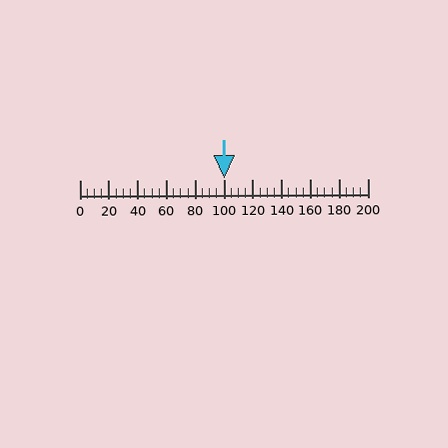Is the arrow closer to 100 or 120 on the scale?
The arrow is closer to 100.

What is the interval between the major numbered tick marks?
The major tick marks are spaced 20 units apart.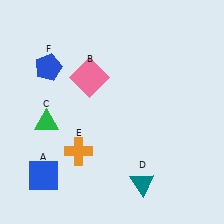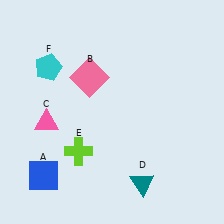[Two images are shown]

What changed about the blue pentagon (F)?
In Image 1, F is blue. In Image 2, it changed to cyan.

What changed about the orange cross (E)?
In Image 1, E is orange. In Image 2, it changed to lime.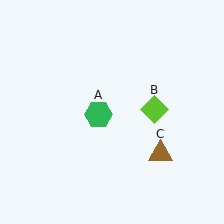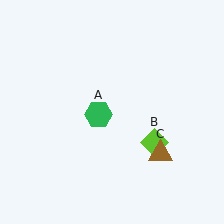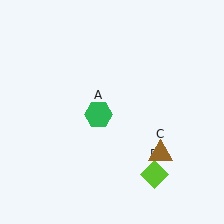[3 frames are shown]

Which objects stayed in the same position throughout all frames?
Green hexagon (object A) and brown triangle (object C) remained stationary.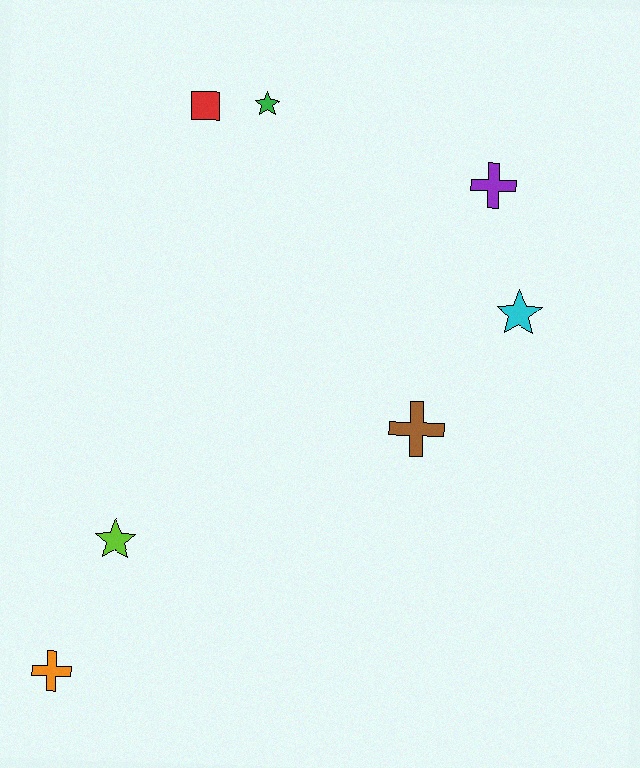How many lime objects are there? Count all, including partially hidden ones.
There is 1 lime object.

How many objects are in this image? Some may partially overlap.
There are 7 objects.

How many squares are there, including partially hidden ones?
There is 1 square.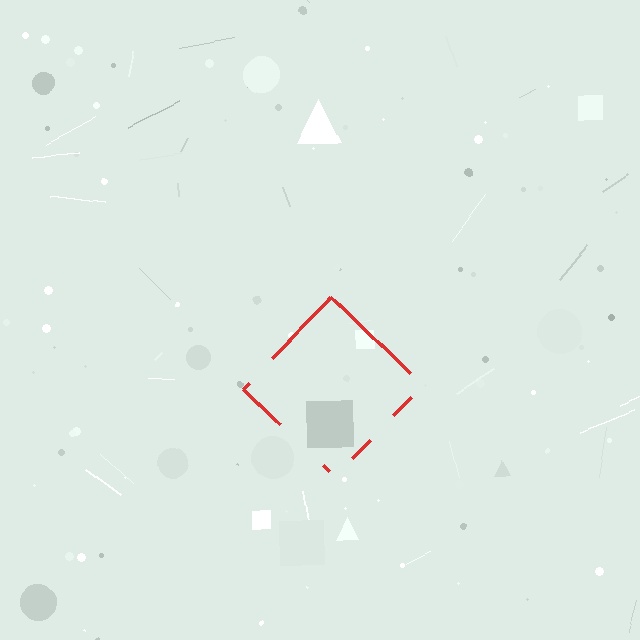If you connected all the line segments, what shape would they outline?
They would outline a diamond.